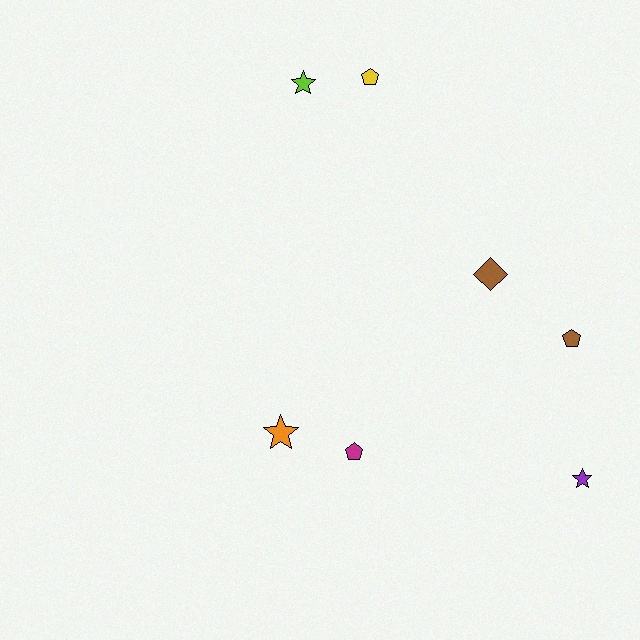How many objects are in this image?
There are 7 objects.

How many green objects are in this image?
There are no green objects.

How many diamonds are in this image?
There is 1 diamond.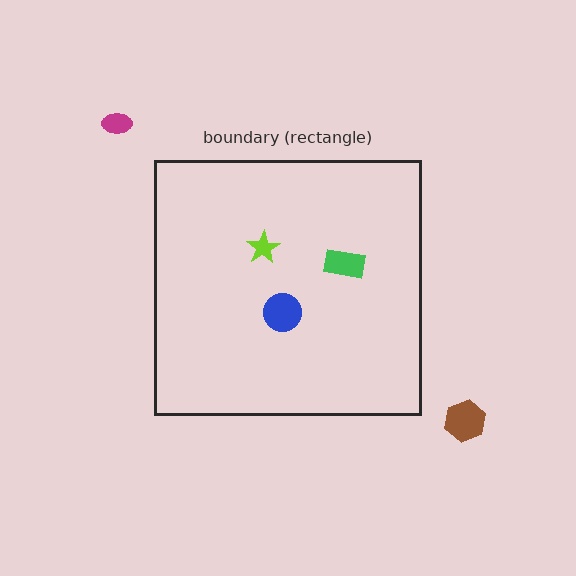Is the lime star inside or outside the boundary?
Inside.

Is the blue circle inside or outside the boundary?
Inside.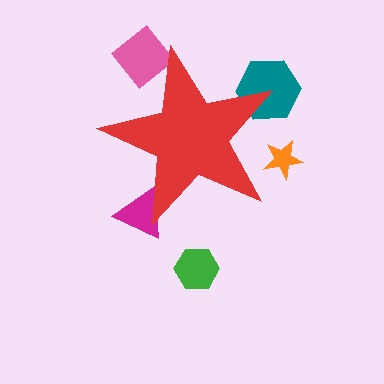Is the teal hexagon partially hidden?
Yes, the teal hexagon is partially hidden behind the red star.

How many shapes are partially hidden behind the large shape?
4 shapes are partially hidden.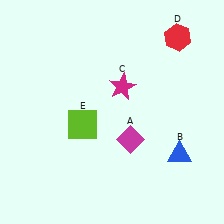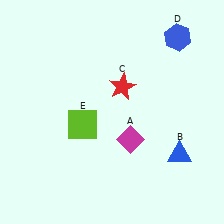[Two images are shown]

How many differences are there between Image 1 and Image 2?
There are 2 differences between the two images.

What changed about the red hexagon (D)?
In Image 1, D is red. In Image 2, it changed to blue.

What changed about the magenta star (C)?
In Image 1, C is magenta. In Image 2, it changed to red.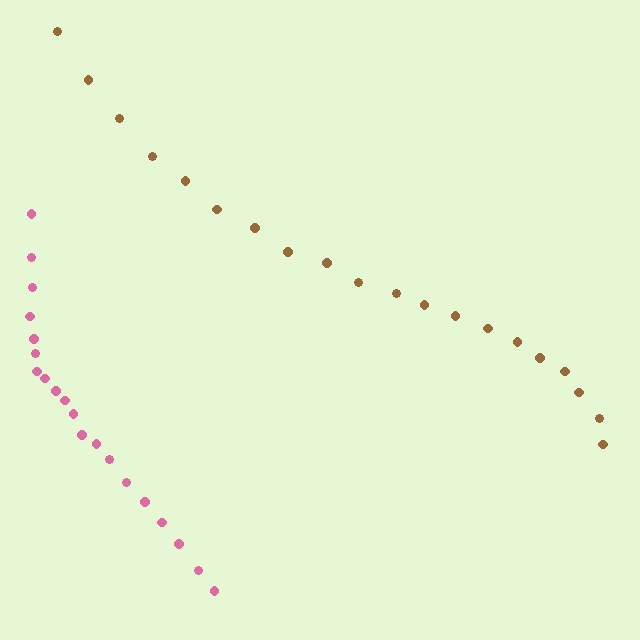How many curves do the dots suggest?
There are 2 distinct paths.